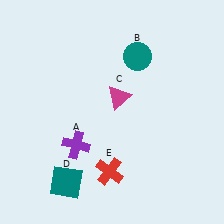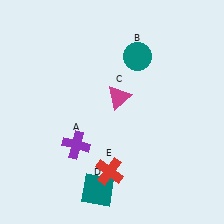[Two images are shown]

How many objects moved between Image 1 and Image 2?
1 object moved between the two images.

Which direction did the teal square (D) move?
The teal square (D) moved right.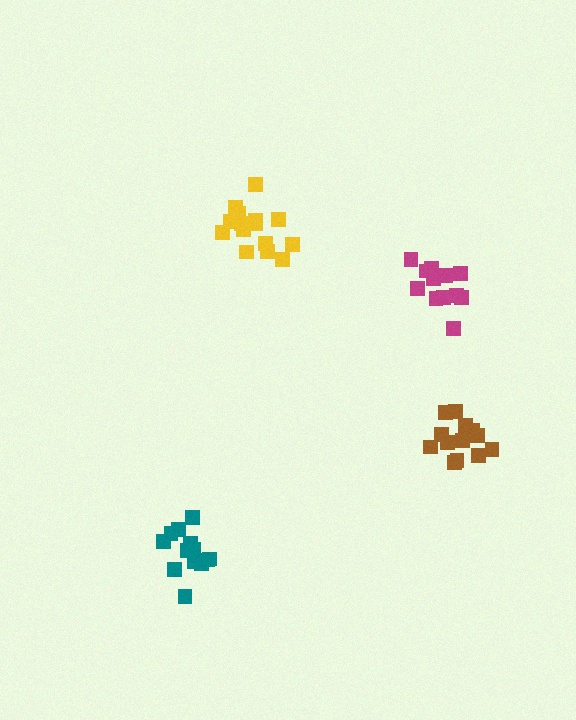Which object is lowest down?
The teal cluster is bottommost.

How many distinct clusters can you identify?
There are 4 distinct clusters.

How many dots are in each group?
Group 1: 12 dots, Group 2: 13 dots, Group 3: 13 dots, Group 4: 15 dots (53 total).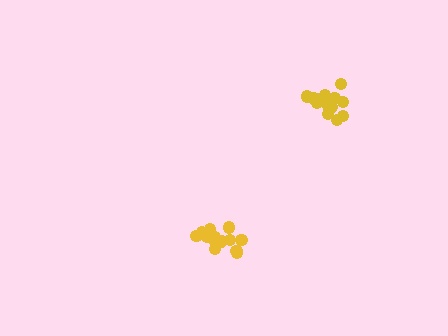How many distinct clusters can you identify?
There are 2 distinct clusters.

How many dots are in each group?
Group 1: 15 dots, Group 2: 16 dots (31 total).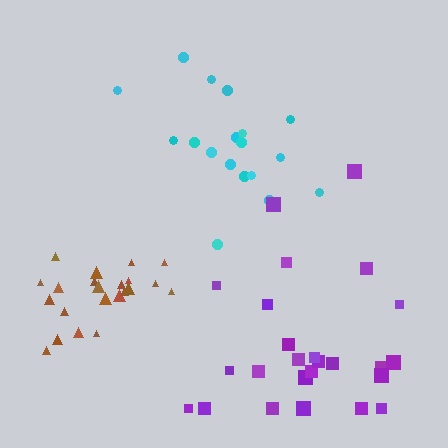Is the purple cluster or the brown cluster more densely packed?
Brown.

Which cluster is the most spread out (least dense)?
Purple.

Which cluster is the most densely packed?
Brown.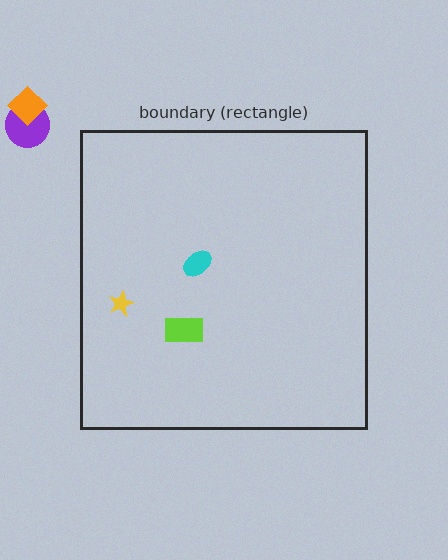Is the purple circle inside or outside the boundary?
Outside.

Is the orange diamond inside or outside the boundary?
Outside.